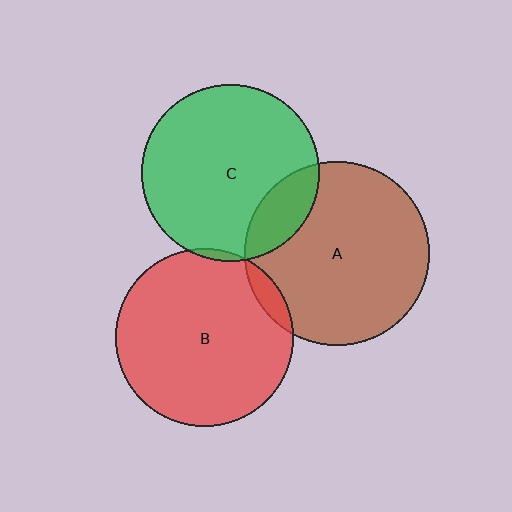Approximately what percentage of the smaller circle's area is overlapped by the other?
Approximately 15%.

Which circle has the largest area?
Circle A (brown).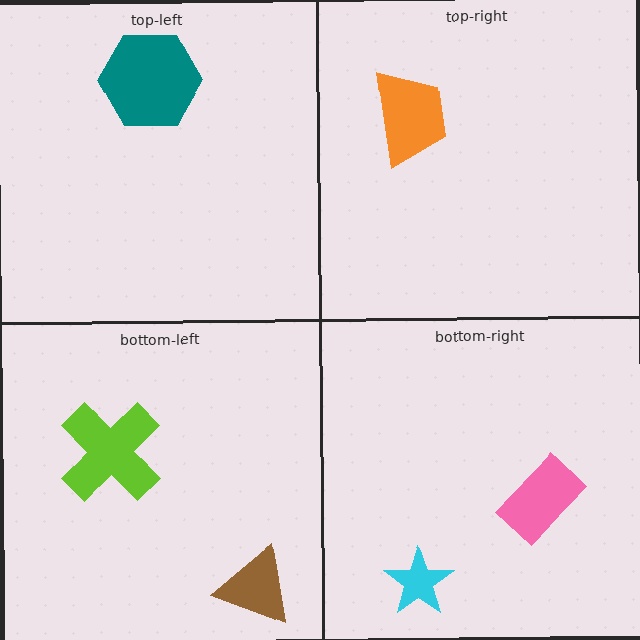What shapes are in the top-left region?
The teal hexagon.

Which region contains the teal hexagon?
The top-left region.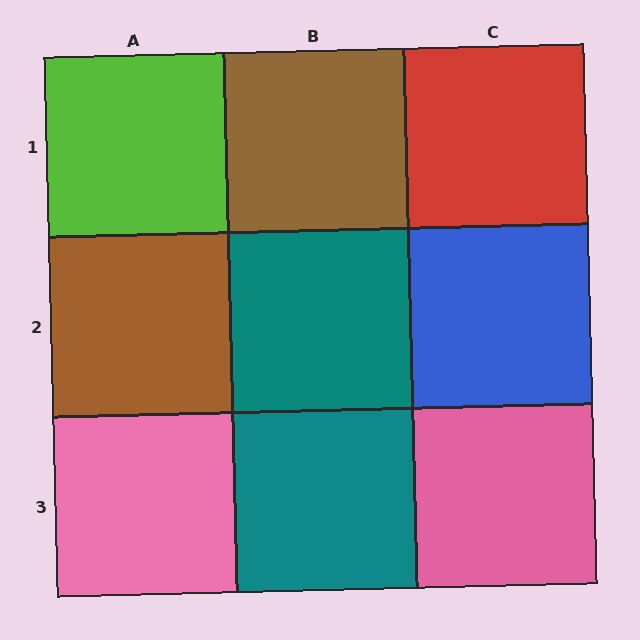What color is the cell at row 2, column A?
Brown.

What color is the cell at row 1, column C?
Red.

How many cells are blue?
1 cell is blue.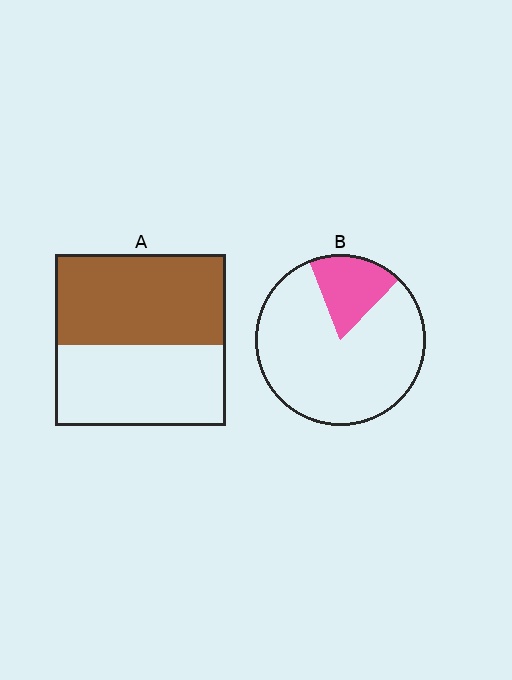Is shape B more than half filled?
No.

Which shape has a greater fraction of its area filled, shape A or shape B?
Shape A.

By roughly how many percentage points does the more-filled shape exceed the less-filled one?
By roughly 35 percentage points (A over B).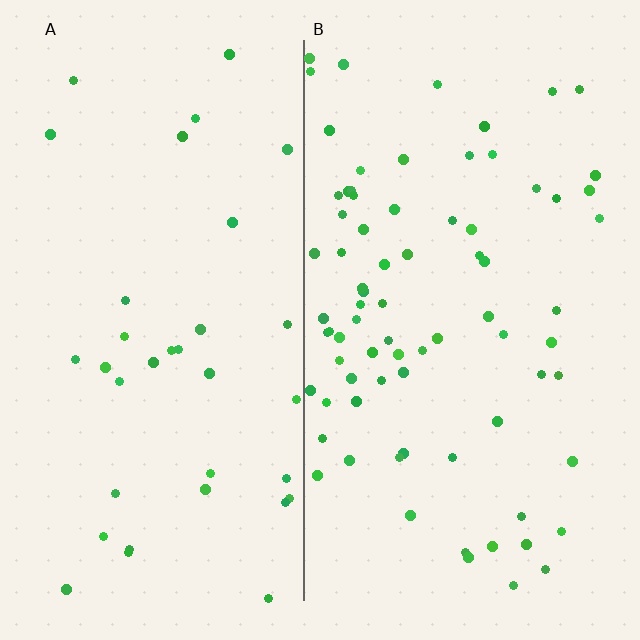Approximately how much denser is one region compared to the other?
Approximately 2.2× — region B over region A.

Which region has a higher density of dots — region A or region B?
B (the right).